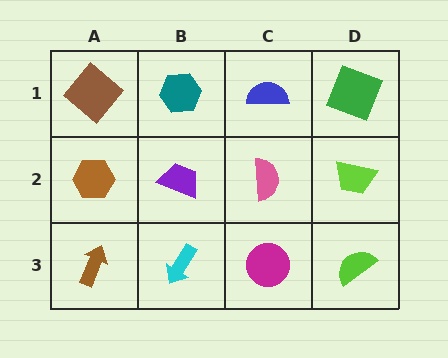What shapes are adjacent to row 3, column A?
A brown hexagon (row 2, column A), a cyan arrow (row 3, column B).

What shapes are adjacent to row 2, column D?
A green square (row 1, column D), a lime semicircle (row 3, column D), a pink semicircle (row 2, column C).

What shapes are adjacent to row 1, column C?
A pink semicircle (row 2, column C), a teal hexagon (row 1, column B), a green square (row 1, column D).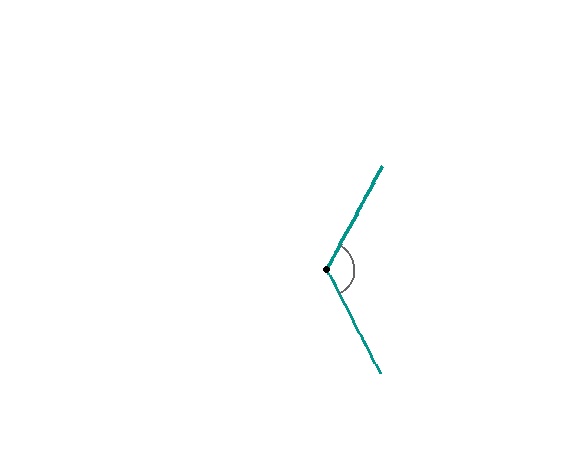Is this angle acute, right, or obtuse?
It is obtuse.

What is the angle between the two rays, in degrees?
Approximately 125 degrees.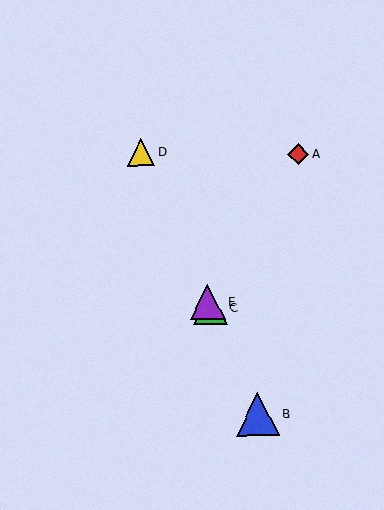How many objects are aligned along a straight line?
4 objects (B, C, D, E) are aligned along a straight line.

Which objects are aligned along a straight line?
Objects B, C, D, E are aligned along a straight line.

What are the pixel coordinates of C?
Object C is at (210, 308).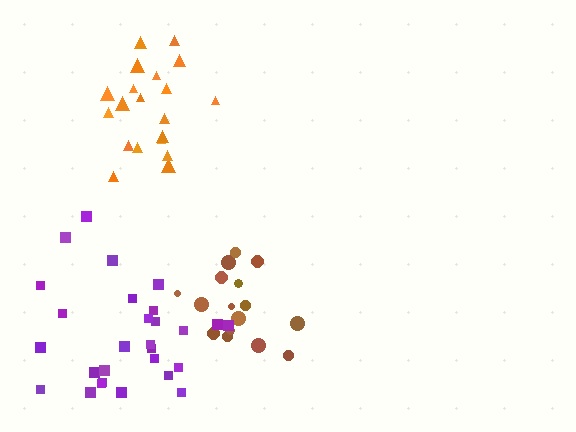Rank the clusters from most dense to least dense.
brown, orange, purple.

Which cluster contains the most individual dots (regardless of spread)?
Purple (28).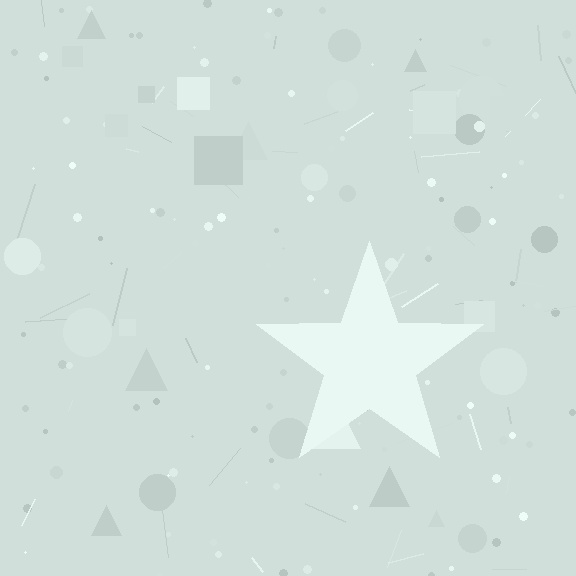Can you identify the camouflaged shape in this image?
The camouflaged shape is a star.